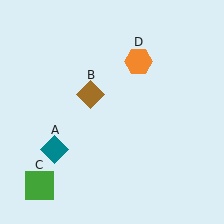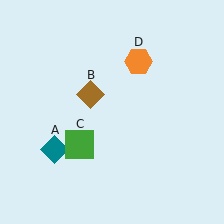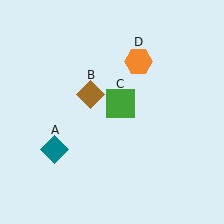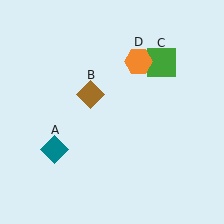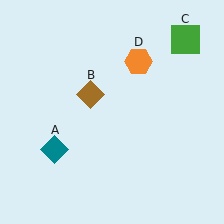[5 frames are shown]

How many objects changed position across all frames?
1 object changed position: green square (object C).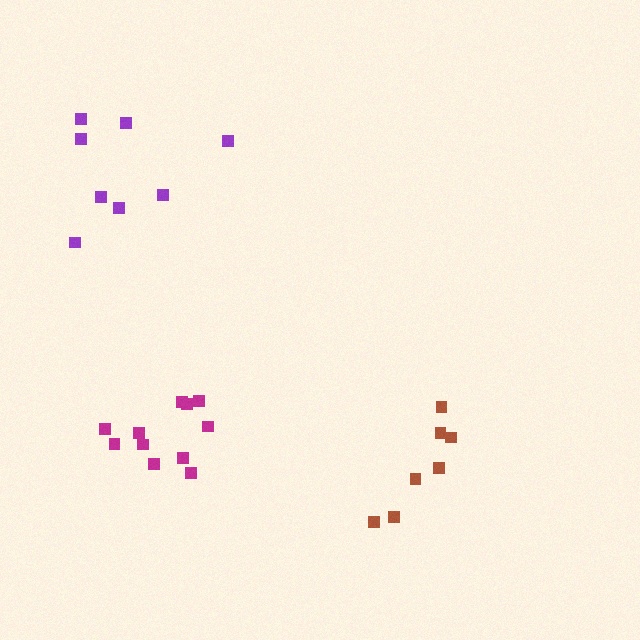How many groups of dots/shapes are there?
There are 3 groups.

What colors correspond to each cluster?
The clusters are colored: brown, purple, magenta.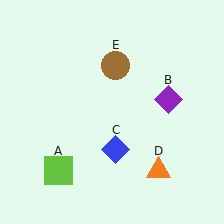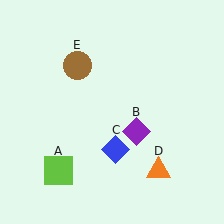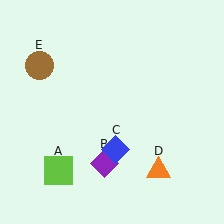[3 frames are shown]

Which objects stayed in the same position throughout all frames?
Lime square (object A) and blue diamond (object C) and orange triangle (object D) remained stationary.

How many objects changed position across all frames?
2 objects changed position: purple diamond (object B), brown circle (object E).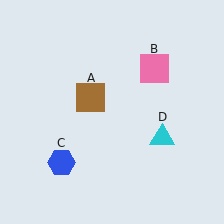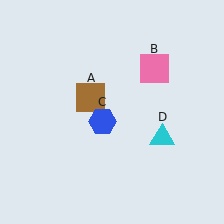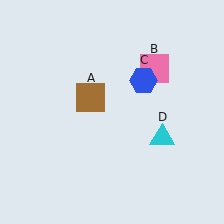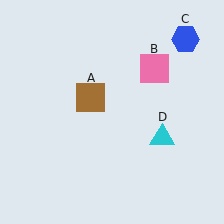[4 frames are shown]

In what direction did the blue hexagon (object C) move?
The blue hexagon (object C) moved up and to the right.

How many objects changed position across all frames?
1 object changed position: blue hexagon (object C).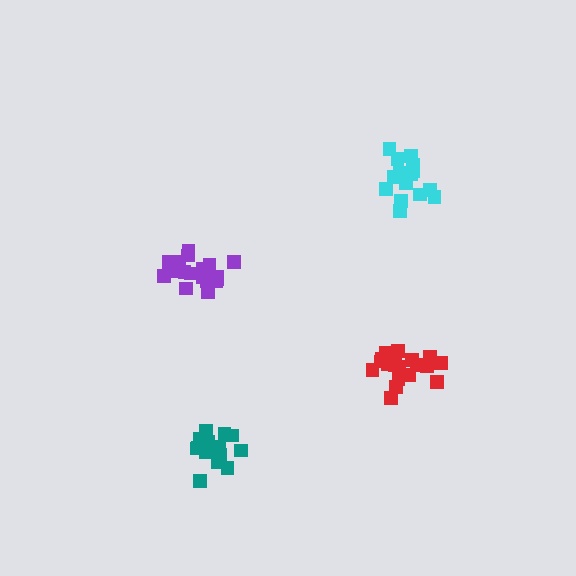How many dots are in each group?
Group 1: 16 dots, Group 2: 15 dots, Group 3: 18 dots, Group 4: 19 dots (68 total).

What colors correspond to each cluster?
The clusters are colored: teal, cyan, purple, red.